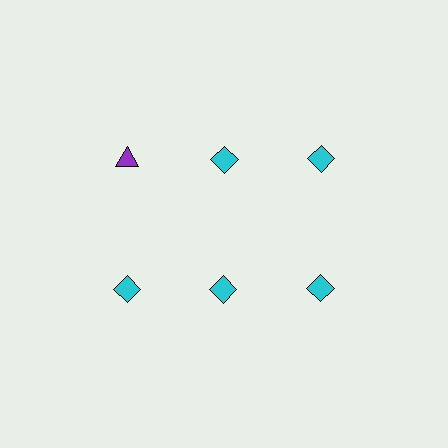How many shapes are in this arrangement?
There are 6 shapes arranged in a grid pattern.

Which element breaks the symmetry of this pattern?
The purple triangle in the top row, leftmost column breaks the symmetry. All other shapes are cyan diamonds.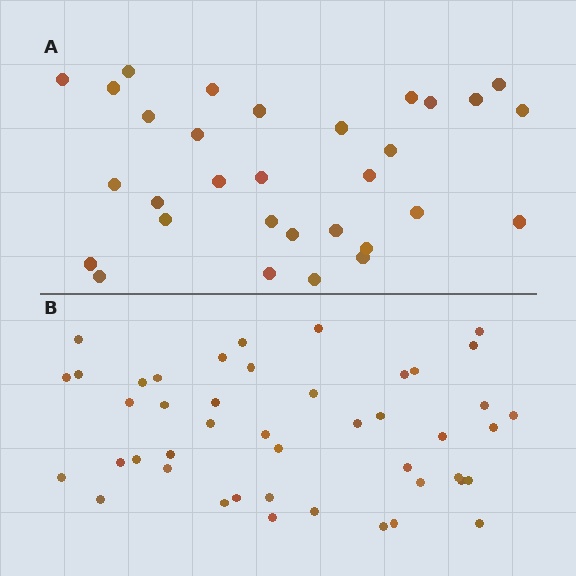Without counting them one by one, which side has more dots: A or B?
Region B (the bottom region) has more dots.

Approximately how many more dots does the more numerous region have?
Region B has approximately 15 more dots than region A.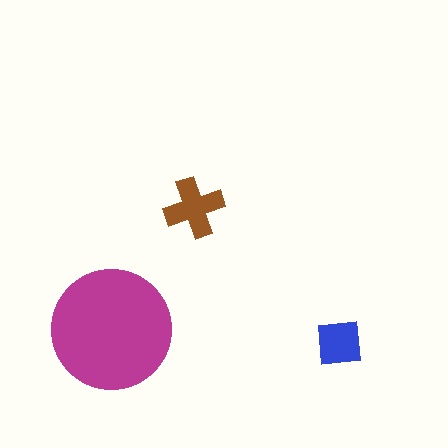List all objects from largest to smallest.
The magenta circle, the brown cross, the blue square.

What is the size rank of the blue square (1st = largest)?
3rd.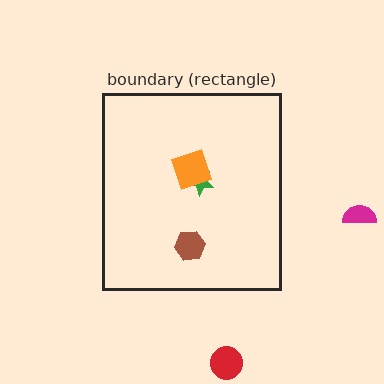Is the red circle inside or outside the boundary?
Outside.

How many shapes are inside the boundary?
3 inside, 2 outside.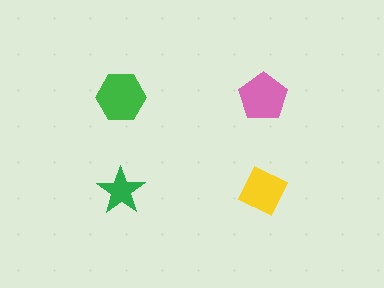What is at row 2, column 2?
A yellow diamond.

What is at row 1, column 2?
A pink pentagon.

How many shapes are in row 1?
2 shapes.